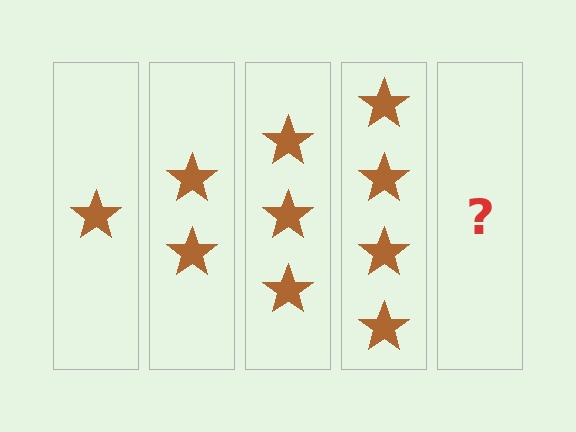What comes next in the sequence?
The next element should be 5 stars.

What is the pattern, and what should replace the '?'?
The pattern is that each step adds one more star. The '?' should be 5 stars.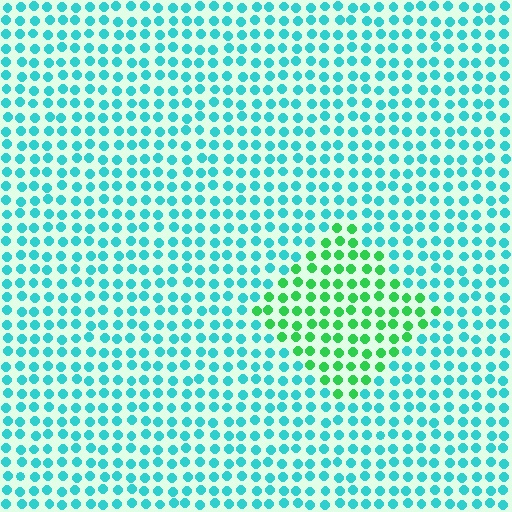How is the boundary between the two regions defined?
The boundary is defined purely by a slight shift in hue (about 48 degrees). Spacing, size, and orientation are identical on both sides.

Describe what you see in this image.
The image is filled with small cyan elements in a uniform arrangement. A diamond-shaped region is visible where the elements are tinted to a slightly different hue, forming a subtle color boundary.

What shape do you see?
I see a diamond.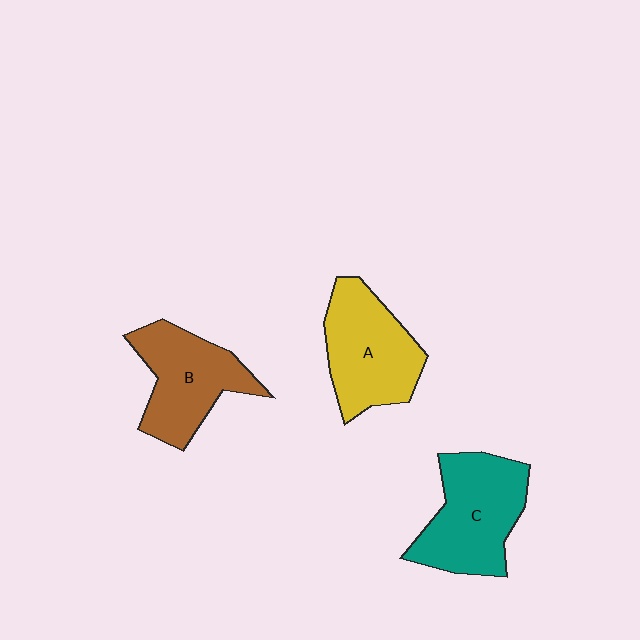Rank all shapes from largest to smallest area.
From largest to smallest: C (teal), A (yellow), B (brown).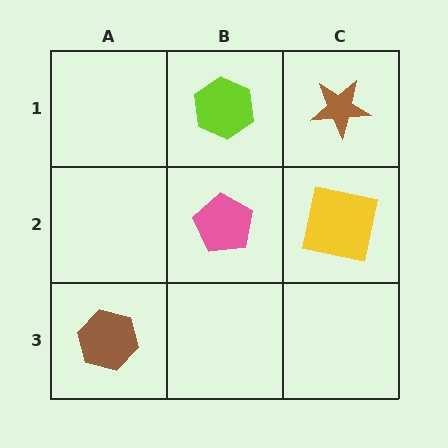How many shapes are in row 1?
2 shapes.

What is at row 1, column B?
A lime hexagon.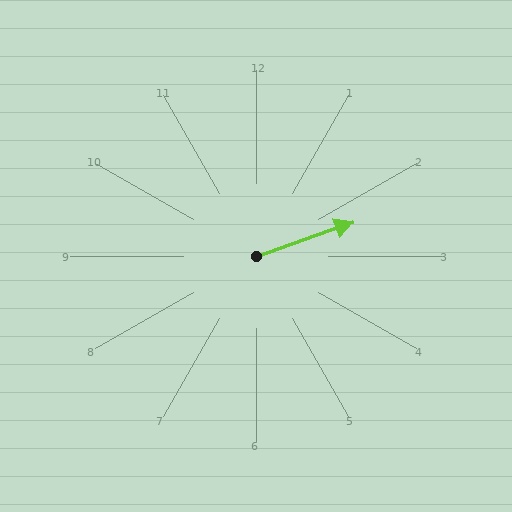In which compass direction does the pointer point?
East.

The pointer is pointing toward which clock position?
Roughly 2 o'clock.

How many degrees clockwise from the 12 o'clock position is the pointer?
Approximately 71 degrees.